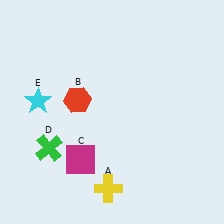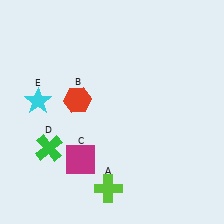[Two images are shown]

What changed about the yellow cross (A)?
In Image 1, A is yellow. In Image 2, it changed to lime.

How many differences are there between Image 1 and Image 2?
There is 1 difference between the two images.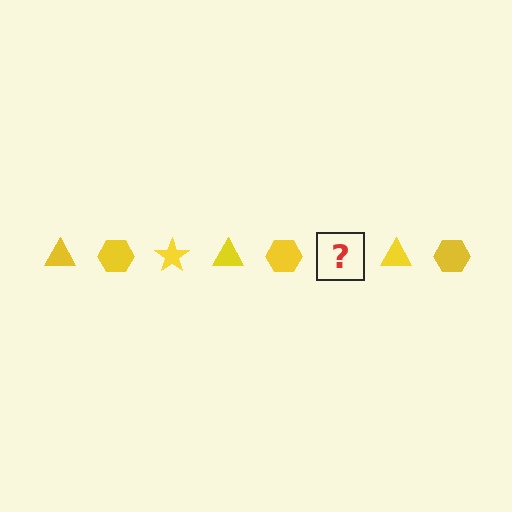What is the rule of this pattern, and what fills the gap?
The rule is that the pattern cycles through triangle, hexagon, star shapes in yellow. The gap should be filled with a yellow star.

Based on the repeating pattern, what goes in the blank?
The blank should be a yellow star.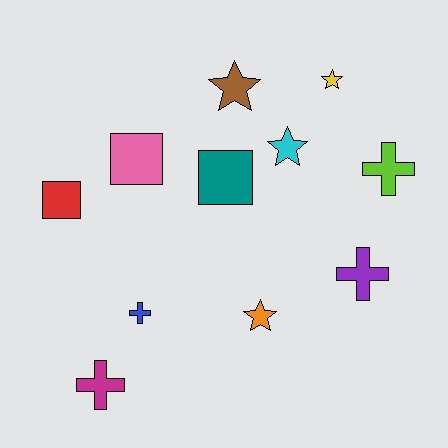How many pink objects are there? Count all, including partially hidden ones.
There is 1 pink object.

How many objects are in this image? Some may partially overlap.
There are 11 objects.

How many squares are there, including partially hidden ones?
There are 3 squares.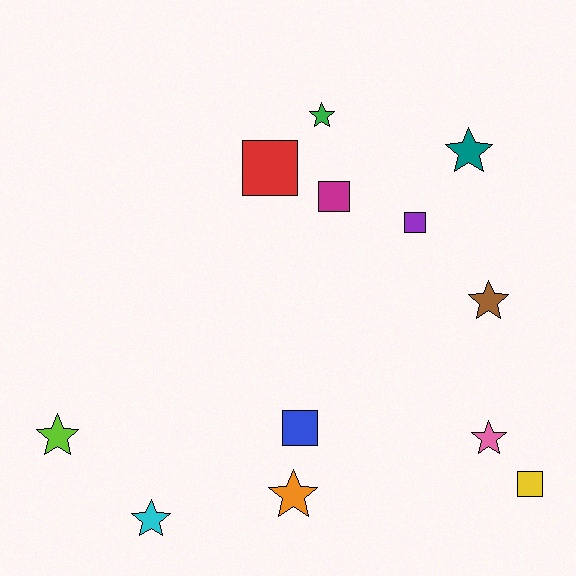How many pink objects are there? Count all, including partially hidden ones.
There is 1 pink object.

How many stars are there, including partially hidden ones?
There are 7 stars.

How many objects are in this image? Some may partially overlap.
There are 12 objects.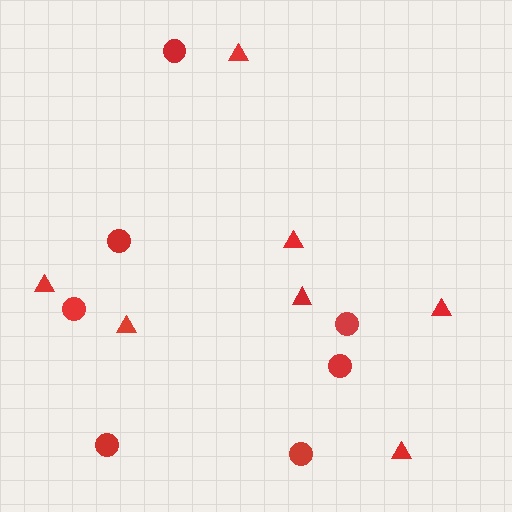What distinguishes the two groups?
There are 2 groups: one group of triangles (7) and one group of circles (7).